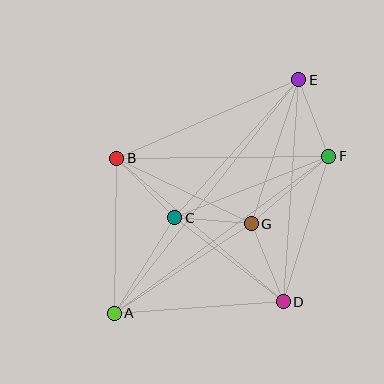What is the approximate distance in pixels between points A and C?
The distance between A and C is approximately 113 pixels.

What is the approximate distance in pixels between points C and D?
The distance between C and D is approximately 137 pixels.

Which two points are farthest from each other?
Points A and E are farthest from each other.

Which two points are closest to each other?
Points C and G are closest to each other.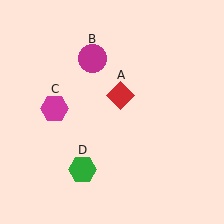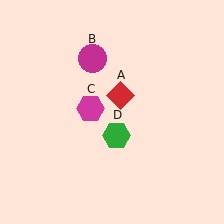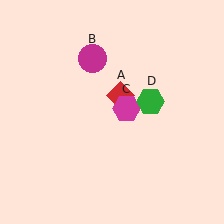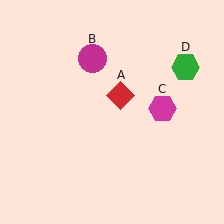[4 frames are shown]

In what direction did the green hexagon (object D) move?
The green hexagon (object D) moved up and to the right.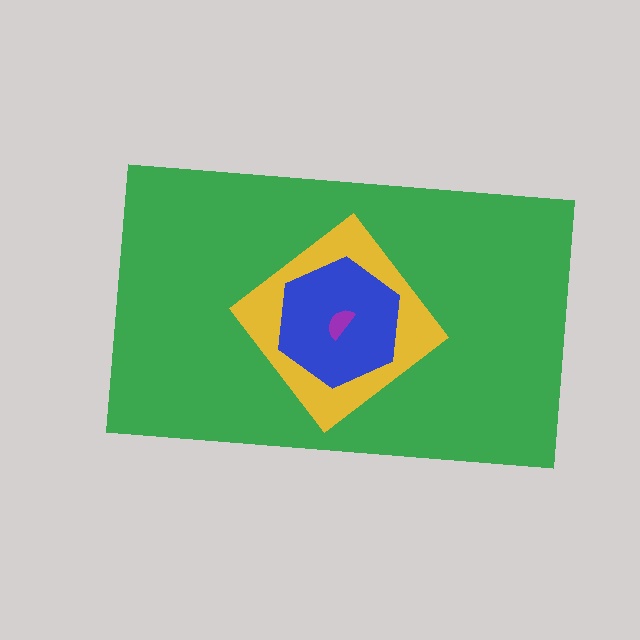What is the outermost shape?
The green rectangle.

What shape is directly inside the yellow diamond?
The blue hexagon.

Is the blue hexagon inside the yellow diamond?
Yes.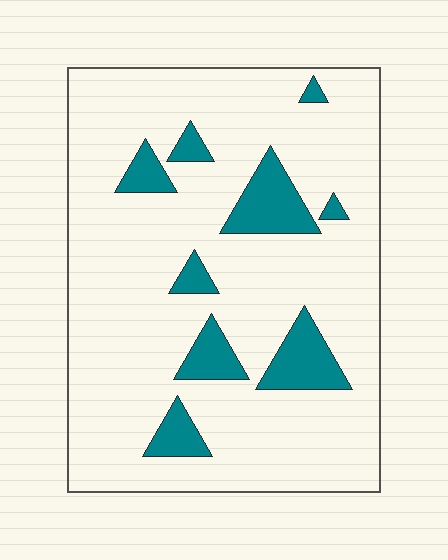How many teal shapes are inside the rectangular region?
9.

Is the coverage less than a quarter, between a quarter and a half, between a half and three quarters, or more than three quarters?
Less than a quarter.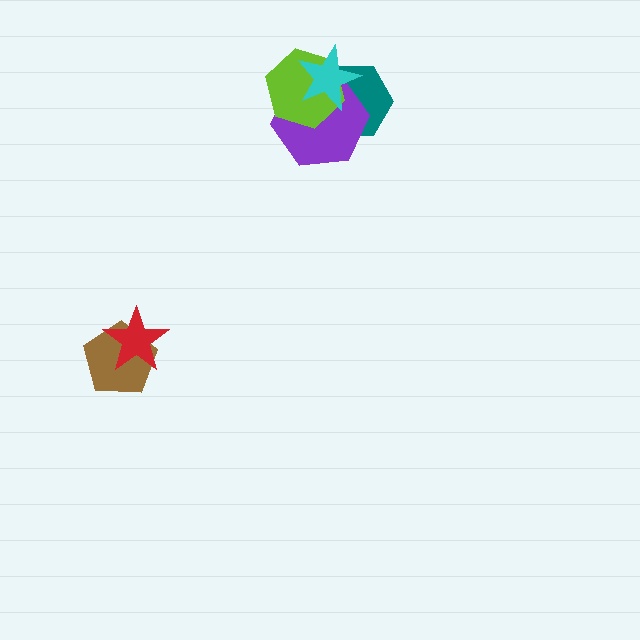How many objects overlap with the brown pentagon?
1 object overlaps with the brown pentagon.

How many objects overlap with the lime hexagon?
3 objects overlap with the lime hexagon.